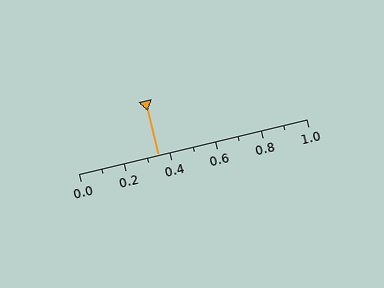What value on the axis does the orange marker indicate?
The marker indicates approximately 0.35.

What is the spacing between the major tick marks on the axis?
The major ticks are spaced 0.2 apart.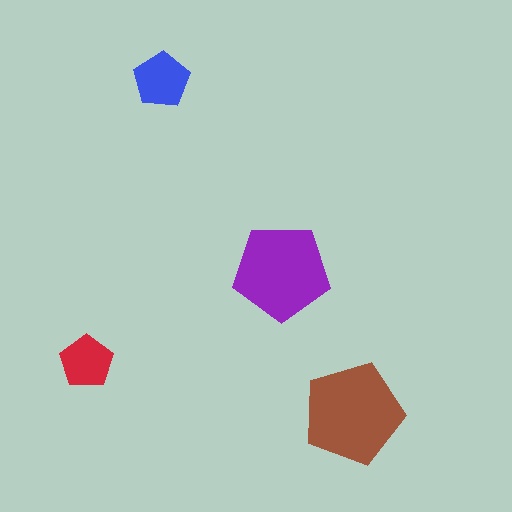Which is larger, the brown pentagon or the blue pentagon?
The brown one.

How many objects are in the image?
There are 4 objects in the image.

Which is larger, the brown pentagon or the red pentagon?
The brown one.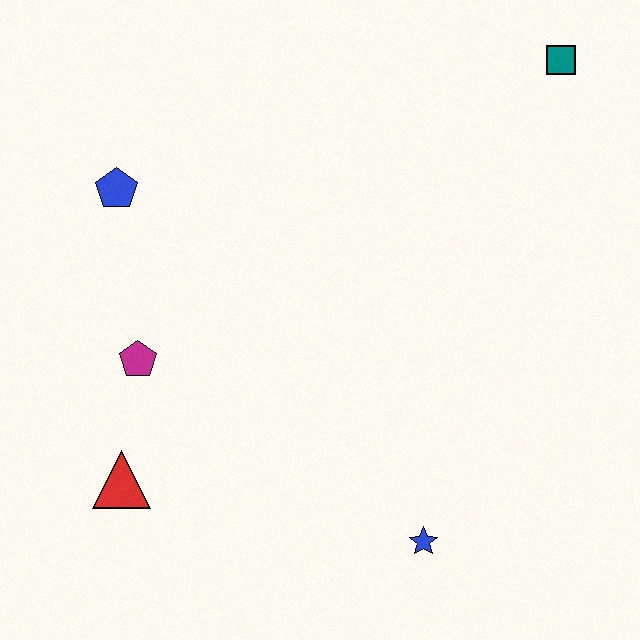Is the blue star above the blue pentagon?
No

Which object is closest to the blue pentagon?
The magenta pentagon is closest to the blue pentagon.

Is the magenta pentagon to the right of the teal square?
No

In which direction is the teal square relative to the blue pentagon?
The teal square is to the right of the blue pentagon.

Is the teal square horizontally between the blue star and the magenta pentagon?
No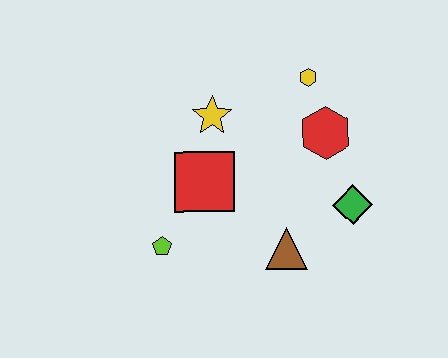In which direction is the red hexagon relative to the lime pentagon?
The red hexagon is to the right of the lime pentagon.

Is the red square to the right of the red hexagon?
No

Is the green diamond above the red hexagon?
No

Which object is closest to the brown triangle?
The green diamond is closest to the brown triangle.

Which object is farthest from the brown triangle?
The yellow hexagon is farthest from the brown triangle.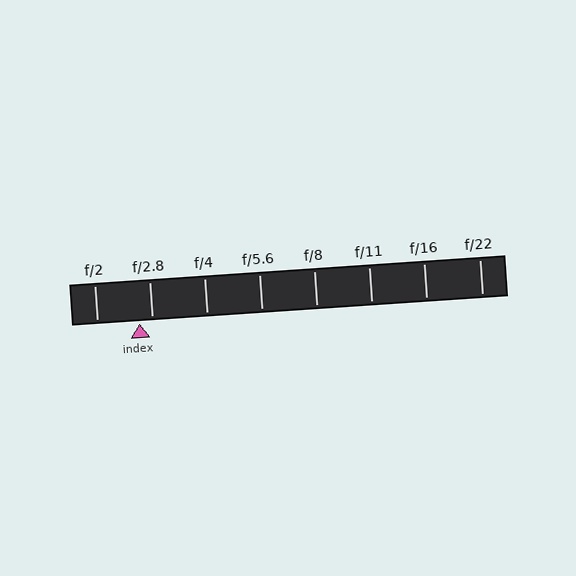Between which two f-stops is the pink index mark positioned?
The index mark is between f/2 and f/2.8.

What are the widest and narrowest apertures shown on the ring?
The widest aperture shown is f/2 and the narrowest is f/22.